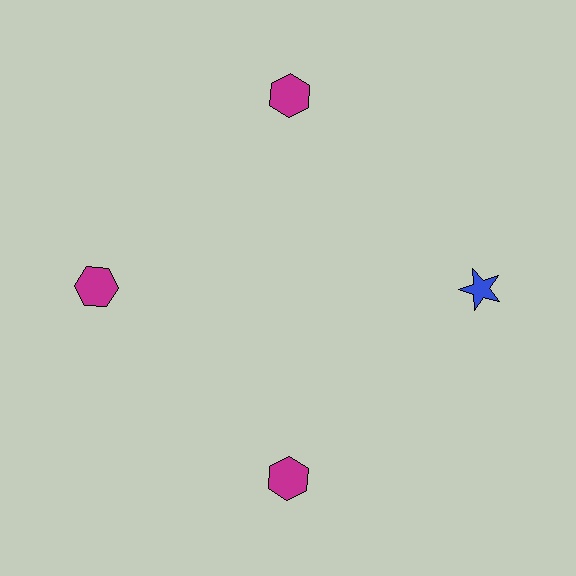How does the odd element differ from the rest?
It differs in both color (blue instead of magenta) and shape (star instead of hexagon).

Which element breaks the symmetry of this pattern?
The blue star at roughly the 3 o'clock position breaks the symmetry. All other shapes are magenta hexagons.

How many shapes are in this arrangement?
There are 4 shapes arranged in a ring pattern.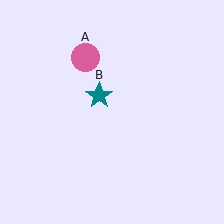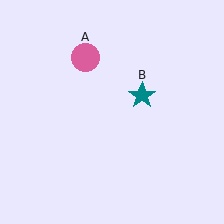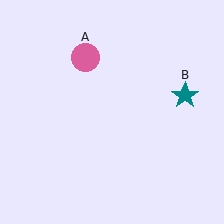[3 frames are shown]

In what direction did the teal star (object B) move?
The teal star (object B) moved right.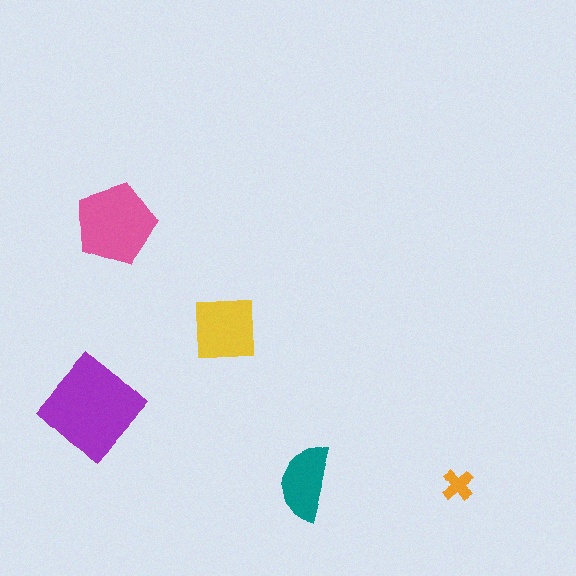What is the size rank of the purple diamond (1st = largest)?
1st.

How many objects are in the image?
There are 5 objects in the image.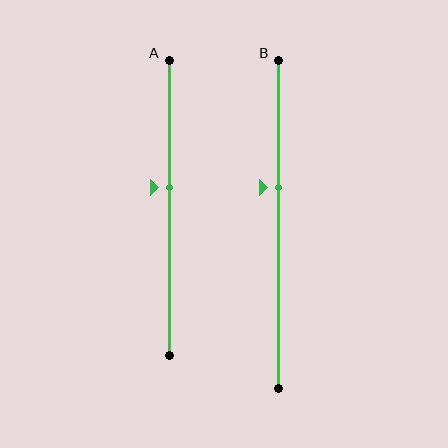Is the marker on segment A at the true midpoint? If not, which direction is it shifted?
No, the marker on segment A is shifted upward by about 7% of the segment length.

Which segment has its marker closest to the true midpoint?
Segment A has its marker closest to the true midpoint.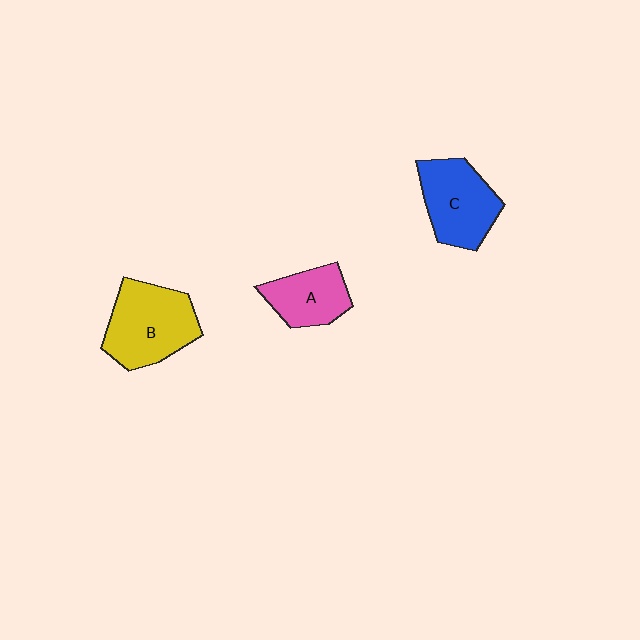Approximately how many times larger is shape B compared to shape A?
Approximately 1.6 times.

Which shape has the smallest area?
Shape A (pink).